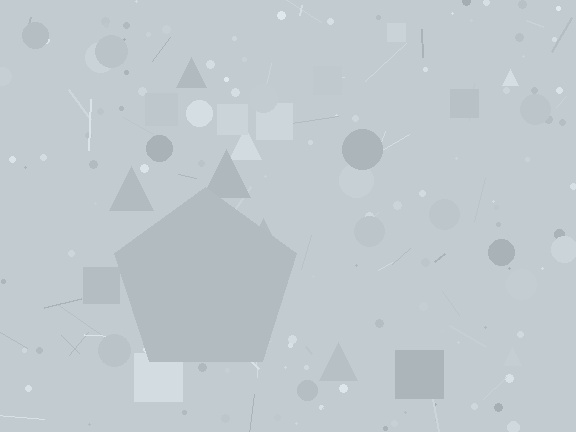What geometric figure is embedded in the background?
A pentagon is embedded in the background.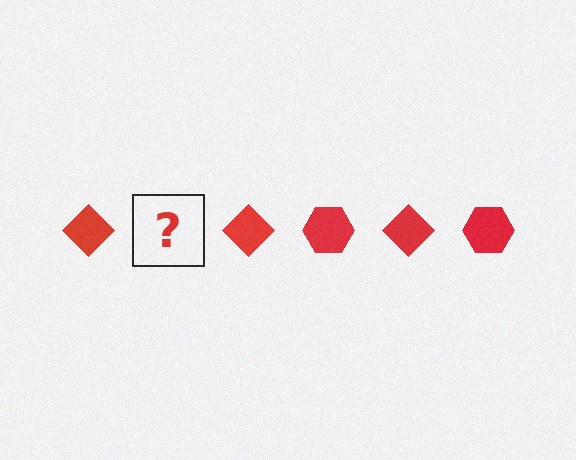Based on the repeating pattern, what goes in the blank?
The blank should be a red hexagon.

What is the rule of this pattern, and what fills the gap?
The rule is that the pattern cycles through diamond, hexagon shapes in red. The gap should be filled with a red hexagon.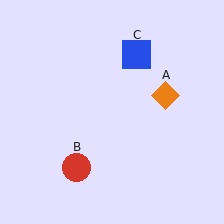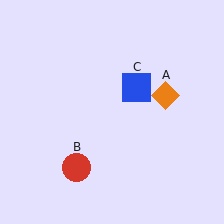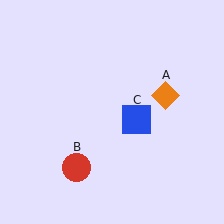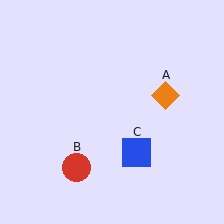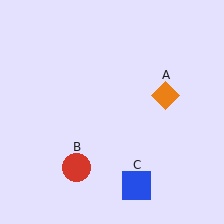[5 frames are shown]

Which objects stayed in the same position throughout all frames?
Orange diamond (object A) and red circle (object B) remained stationary.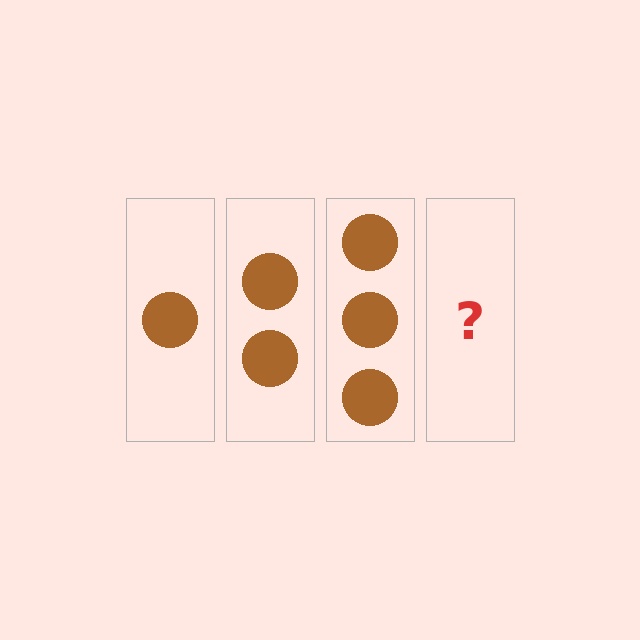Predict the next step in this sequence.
The next step is 4 circles.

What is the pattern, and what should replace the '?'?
The pattern is that each step adds one more circle. The '?' should be 4 circles.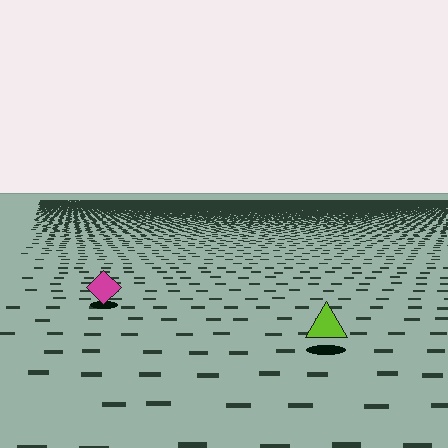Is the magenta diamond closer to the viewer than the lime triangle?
No. The lime triangle is closer — you can tell from the texture gradient: the ground texture is coarser near it.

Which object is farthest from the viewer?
The magenta diamond is farthest from the viewer. It appears smaller and the ground texture around it is denser.